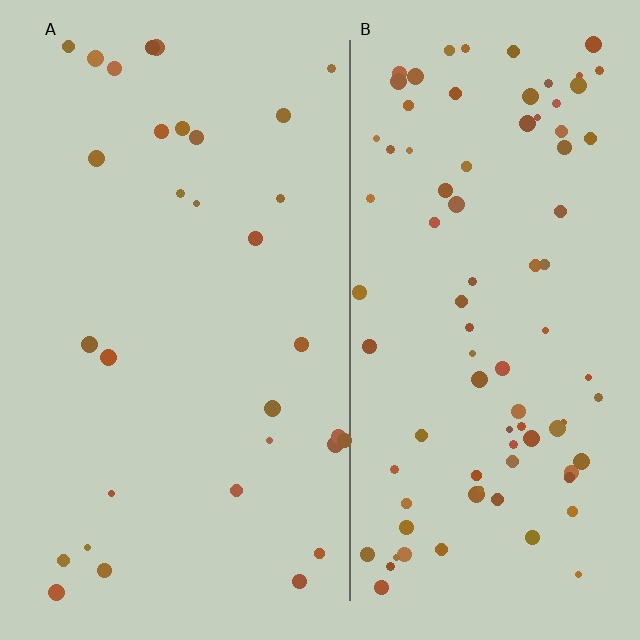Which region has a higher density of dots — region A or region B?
B (the right).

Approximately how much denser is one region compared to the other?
Approximately 2.8× — region B over region A.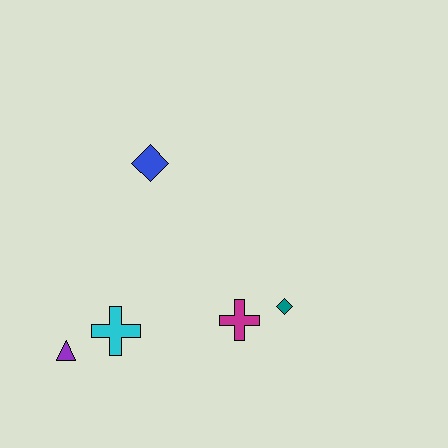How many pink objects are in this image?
There are no pink objects.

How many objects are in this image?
There are 5 objects.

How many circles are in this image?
There are no circles.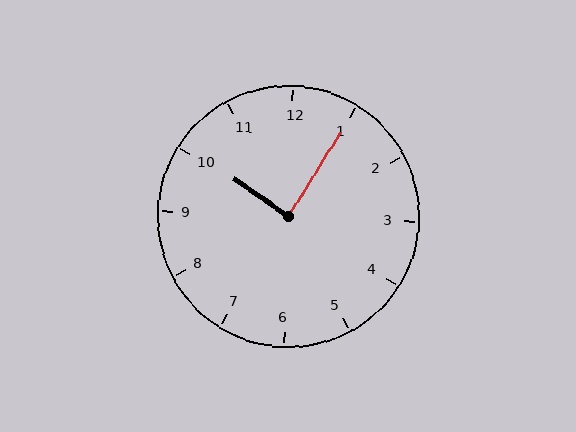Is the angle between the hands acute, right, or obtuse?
It is right.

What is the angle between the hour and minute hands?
Approximately 88 degrees.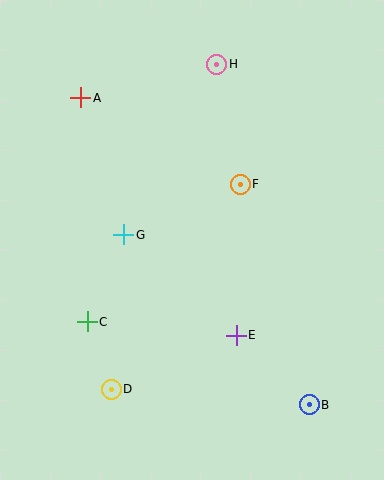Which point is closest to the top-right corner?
Point H is closest to the top-right corner.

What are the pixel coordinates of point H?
Point H is at (217, 64).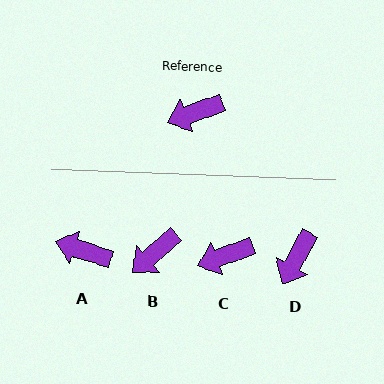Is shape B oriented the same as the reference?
No, it is off by about 21 degrees.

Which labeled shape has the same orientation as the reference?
C.